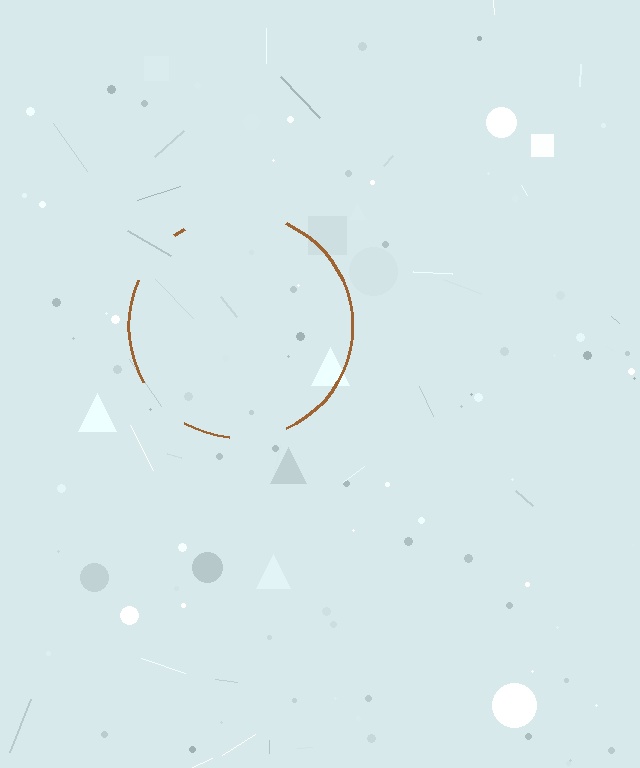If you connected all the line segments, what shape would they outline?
They would outline a circle.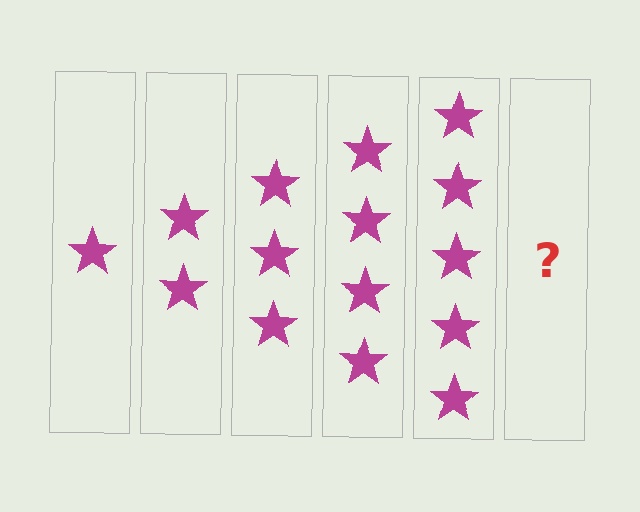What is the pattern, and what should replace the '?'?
The pattern is that each step adds one more star. The '?' should be 6 stars.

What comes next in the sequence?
The next element should be 6 stars.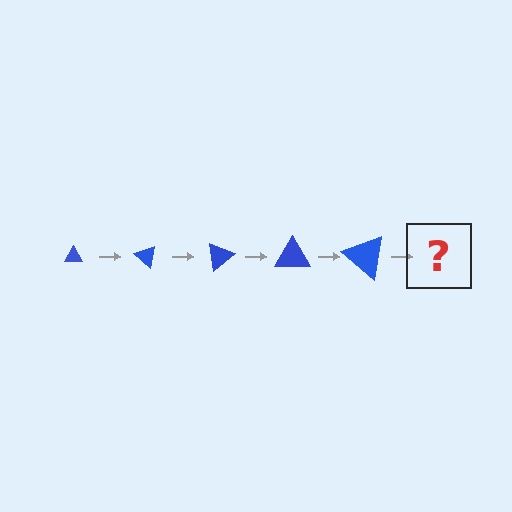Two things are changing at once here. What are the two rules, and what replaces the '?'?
The two rules are that the triangle grows larger each step and it rotates 40 degrees each step. The '?' should be a triangle, larger than the previous one and rotated 200 degrees from the start.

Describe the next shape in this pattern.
It should be a triangle, larger than the previous one and rotated 200 degrees from the start.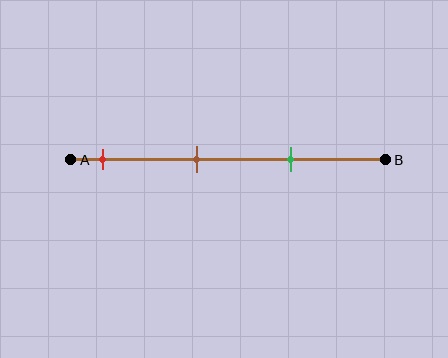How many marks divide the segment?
There are 3 marks dividing the segment.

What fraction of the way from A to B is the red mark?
The red mark is approximately 10% (0.1) of the way from A to B.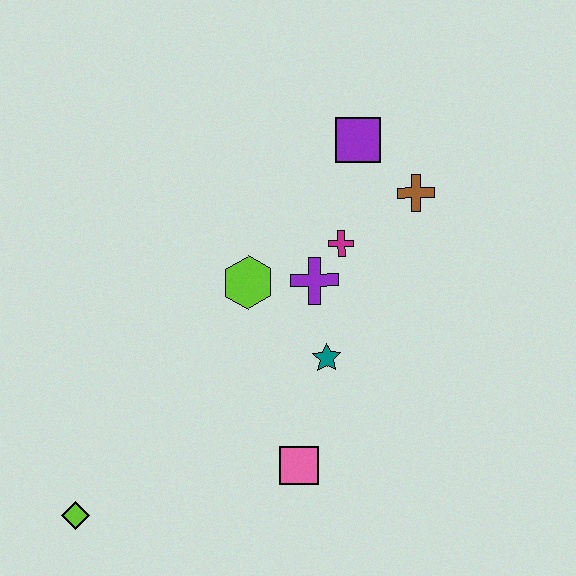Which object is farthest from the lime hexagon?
The lime diamond is farthest from the lime hexagon.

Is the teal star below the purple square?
Yes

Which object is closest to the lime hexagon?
The purple cross is closest to the lime hexagon.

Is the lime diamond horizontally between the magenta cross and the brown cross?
No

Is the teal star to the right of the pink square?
Yes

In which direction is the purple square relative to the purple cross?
The purple square is above the purple cross.